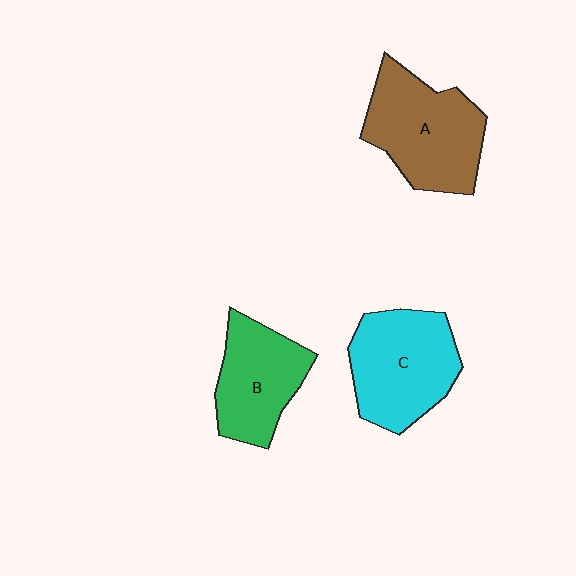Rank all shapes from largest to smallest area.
From largest to smallest: A (brown), C (cyan), B (green).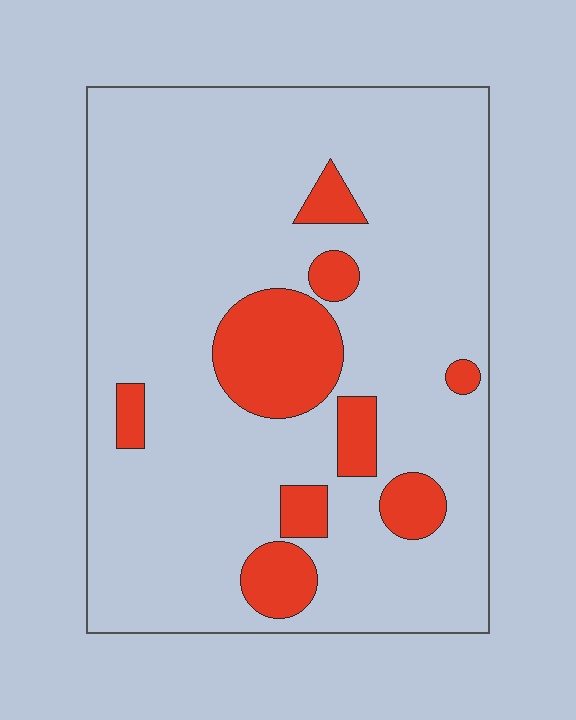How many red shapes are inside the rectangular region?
9.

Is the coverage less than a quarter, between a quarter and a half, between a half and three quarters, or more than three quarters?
Less than a quarter.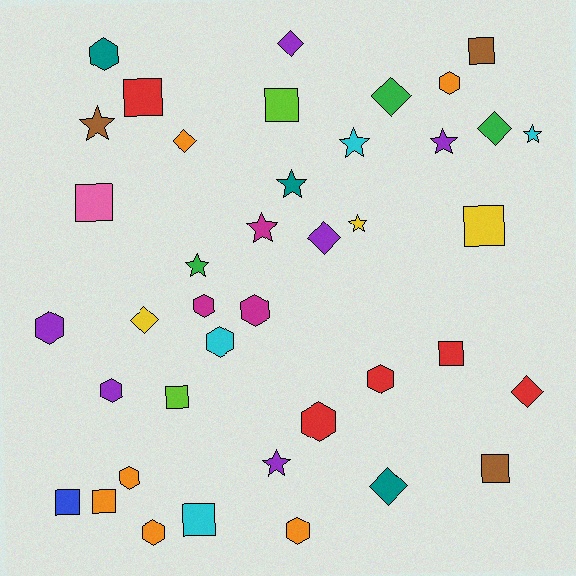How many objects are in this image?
There are 40 objects.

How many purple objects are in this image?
There are 6 purple objects.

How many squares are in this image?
There are 11 squares.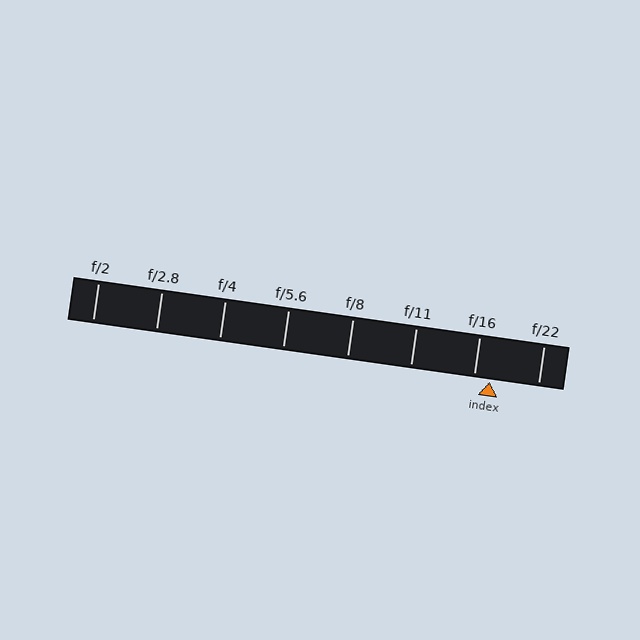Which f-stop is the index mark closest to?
The index mark is closest to f/16.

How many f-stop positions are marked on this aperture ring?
There are 8 f-stop positions marked.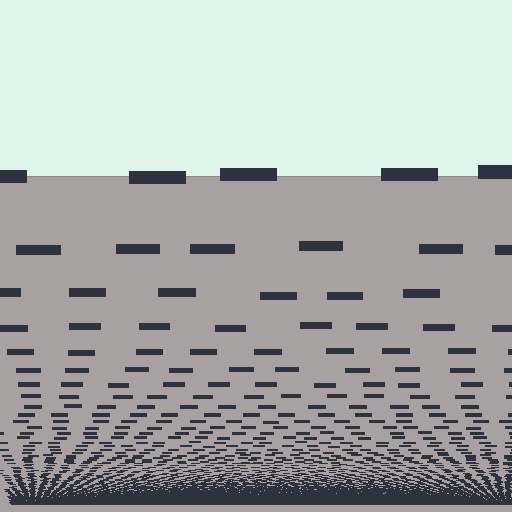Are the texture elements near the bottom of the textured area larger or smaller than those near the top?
Smaller. The gradient is inverted — elements near the bottom are smaller and denser.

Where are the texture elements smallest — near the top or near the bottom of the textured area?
Near the bottom.